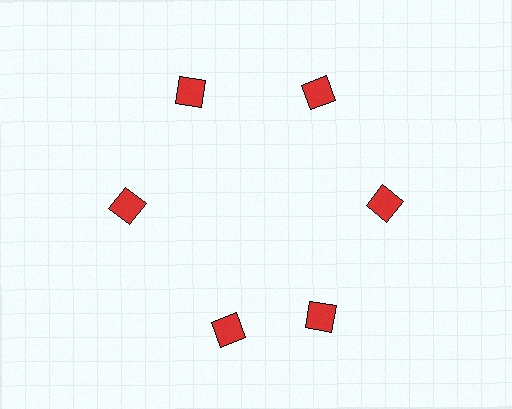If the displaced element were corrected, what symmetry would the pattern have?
It would have 6-fold rotational symmetry — the pattern would map onto itself every 60 degrees.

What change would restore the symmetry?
The symmetry would be restored by rotating it back into even spacing with its neighbors so that all 6 diamonds sit at equal angles and equal distance from the center.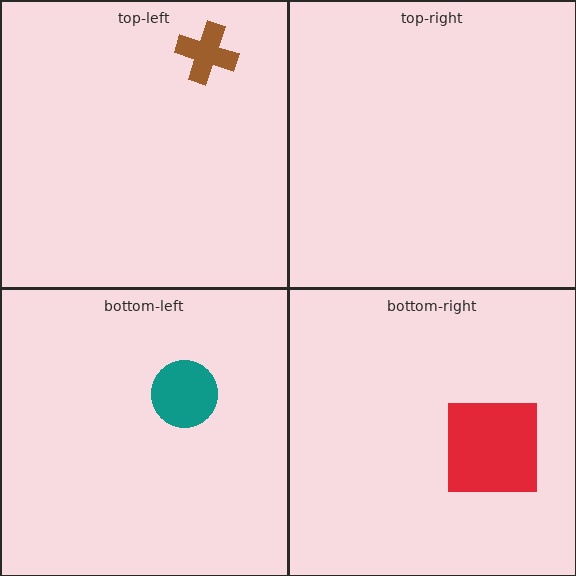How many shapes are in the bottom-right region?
1.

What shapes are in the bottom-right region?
The red square.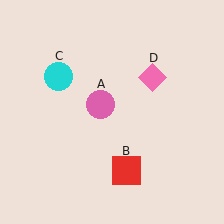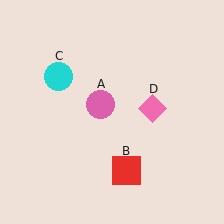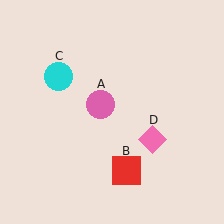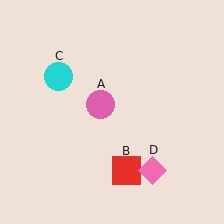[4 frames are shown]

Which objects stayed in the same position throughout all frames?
Pink circle (object A) and red square (object B) and cyan circle (object C) remained stationary.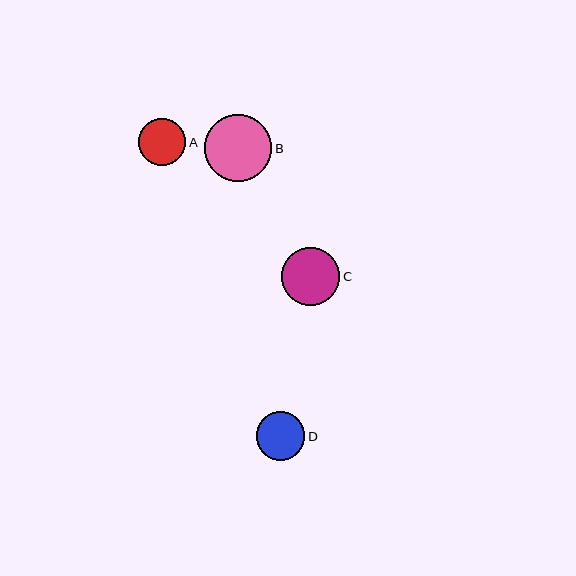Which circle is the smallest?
Circle A is the smallest with a size of approximately 47 pixels.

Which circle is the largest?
Circle B is the largest with a size of approximately 67 pixels.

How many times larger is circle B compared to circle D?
Circle B is approximately 1.4 times the size of circle D.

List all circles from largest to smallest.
From largest to smallest: B, C, D, A.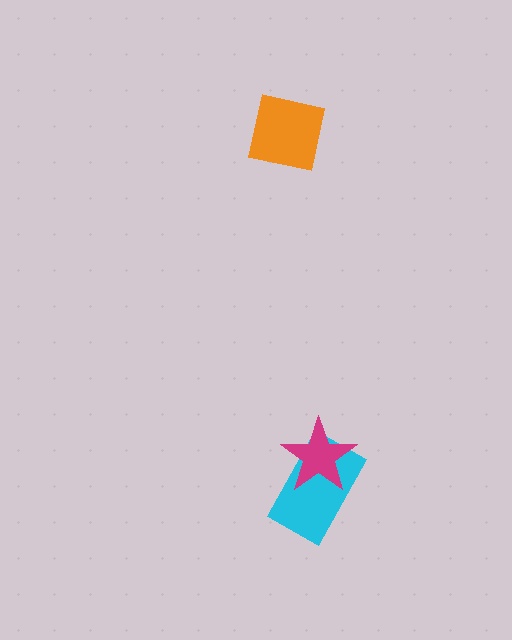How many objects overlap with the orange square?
0 objects overlap with the orange square.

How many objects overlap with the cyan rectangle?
1 object overlaps with the cyan rectangle.